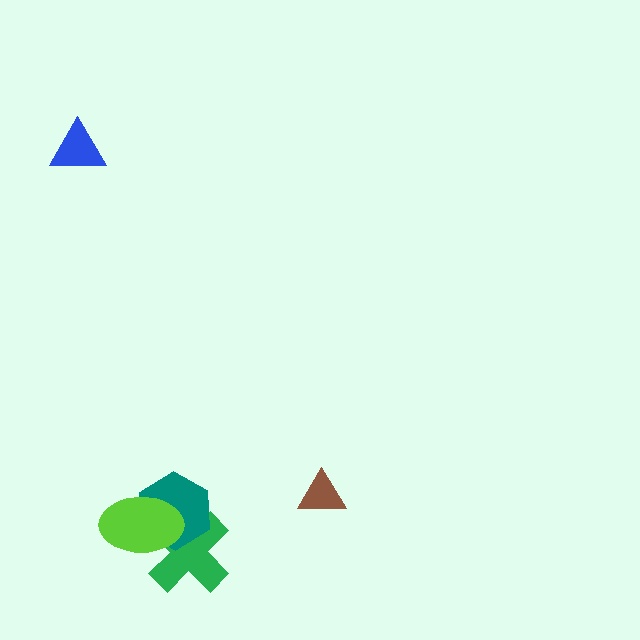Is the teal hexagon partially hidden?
Yes, it is partially covered by another shape.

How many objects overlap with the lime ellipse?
2 objects overlap with the lime ellipse.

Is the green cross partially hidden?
Yes, it is partially covered by another shape.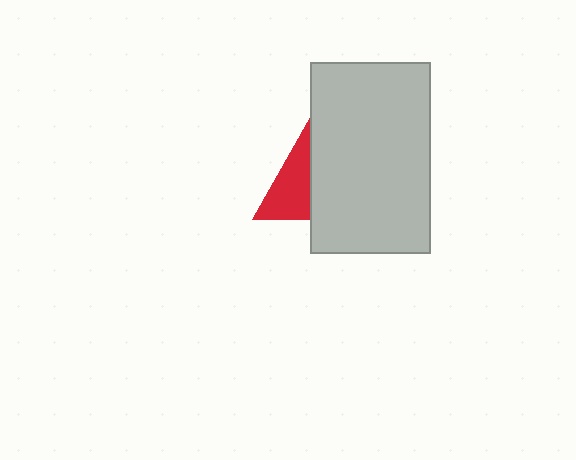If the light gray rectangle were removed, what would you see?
You would see the complete red triangle.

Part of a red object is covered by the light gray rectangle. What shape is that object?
It is a triangle.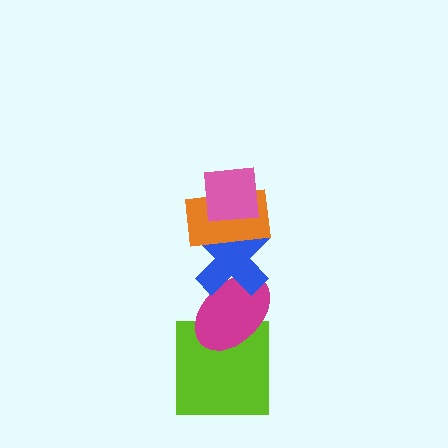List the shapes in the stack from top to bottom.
From top to bottom: the pink square, the orange rectangle, the blue cross, the magenta ellipse, the lime square.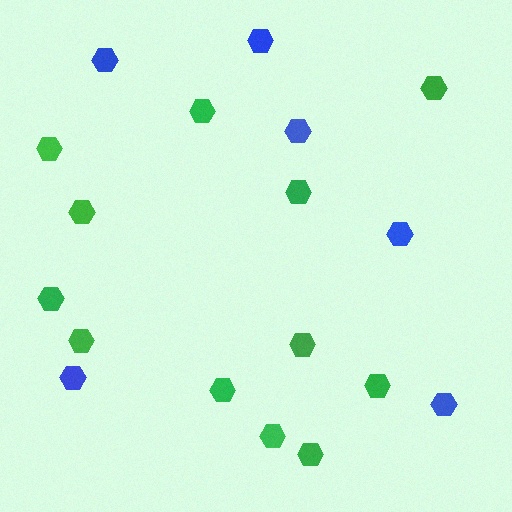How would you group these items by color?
There are 2 groups: one group of green hexagons (12) and one group of blue hexagons (6).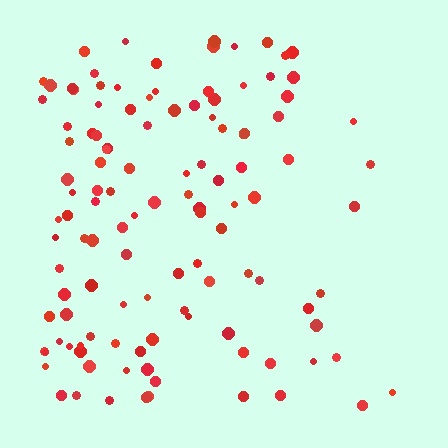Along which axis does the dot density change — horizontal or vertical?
Horizontal.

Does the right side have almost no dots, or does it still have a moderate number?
Still a moderate number, just noticeably fewer than the left.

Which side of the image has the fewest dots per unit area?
The right.